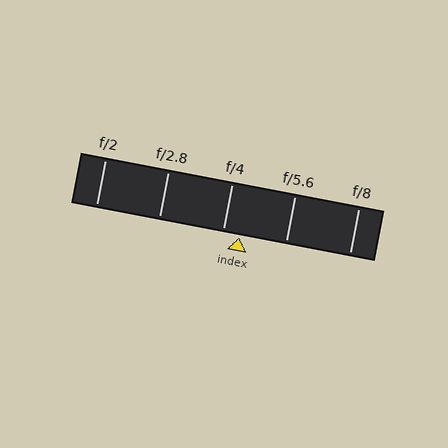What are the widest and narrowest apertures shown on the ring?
The widest aperture shown is f/2 and the narrowest is f/8.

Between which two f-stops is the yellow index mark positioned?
The index mark is between f/4 and f/5.6.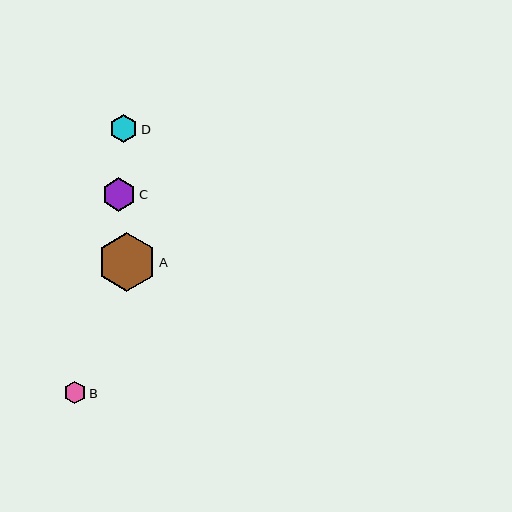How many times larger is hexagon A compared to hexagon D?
Hexagon A is approximately 2.1 times the size of hexagon D.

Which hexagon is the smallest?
Hexagon B is the smallest with a size of approximately 22 pixels.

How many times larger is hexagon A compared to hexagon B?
Hexagon A is approximately 2.6 times the size of hexagon B.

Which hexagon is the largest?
Hexagon A is the largest with a size of approximately 59 pixels.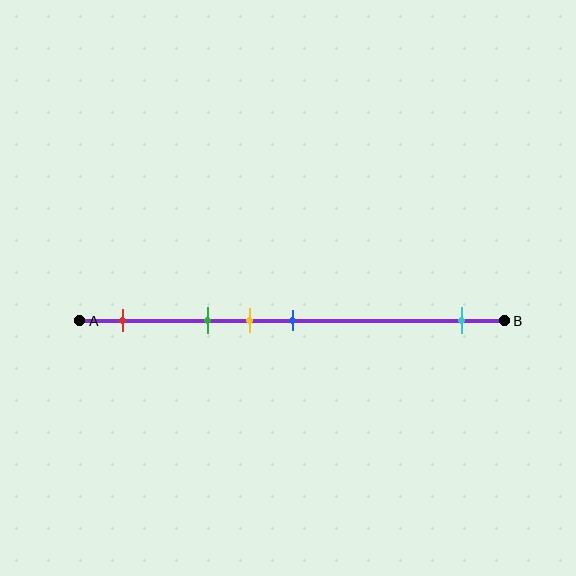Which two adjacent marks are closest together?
The yellow and blue marks are the closest adjacent pair.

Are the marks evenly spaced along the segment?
No, the marks are not evenly spaced.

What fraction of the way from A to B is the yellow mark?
The yellow mark is approximately 40% (0.4) of the way from A to B.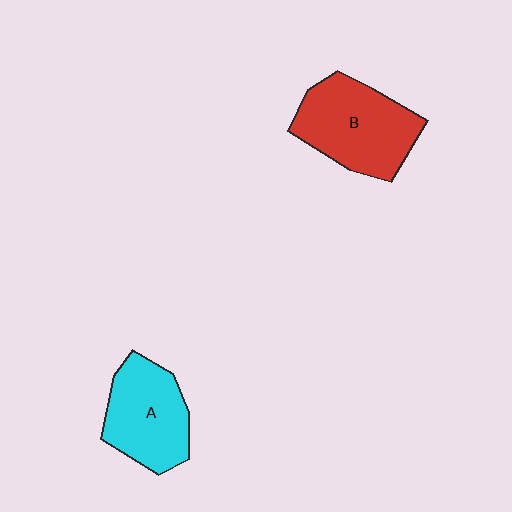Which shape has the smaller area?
Shape A (cyan).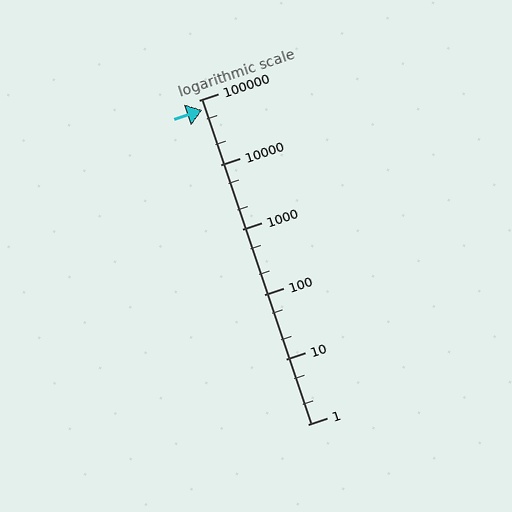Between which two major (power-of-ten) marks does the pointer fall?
The pointer is between 10000 and 100000.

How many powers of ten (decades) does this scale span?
The scale spans 5 decades, from 1 to 100000.